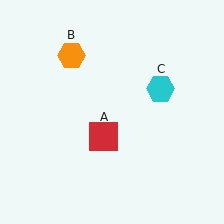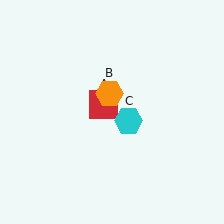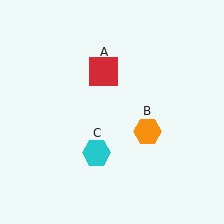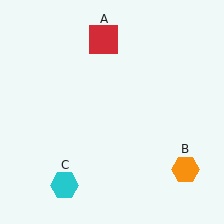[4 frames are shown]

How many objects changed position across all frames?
3 objects changed position: red square (object A), orange hexagon (object B), cyan hexagon (object C).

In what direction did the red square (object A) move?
The red square (object A) moved up.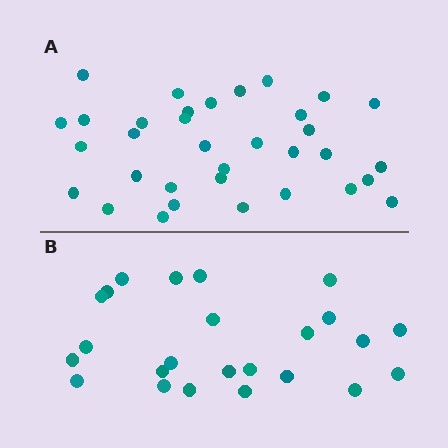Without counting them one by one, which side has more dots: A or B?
Region A (the top region) has more dots.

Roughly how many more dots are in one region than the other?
Region A has roughly 10 or so more dots than region B.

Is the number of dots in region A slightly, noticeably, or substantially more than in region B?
Region A has noticeably more, but not dramatically so. The ratio is roughly 1.4 to 1.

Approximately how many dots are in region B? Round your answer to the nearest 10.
About 20 dots. (The exact count is 24, which rounds to 20.)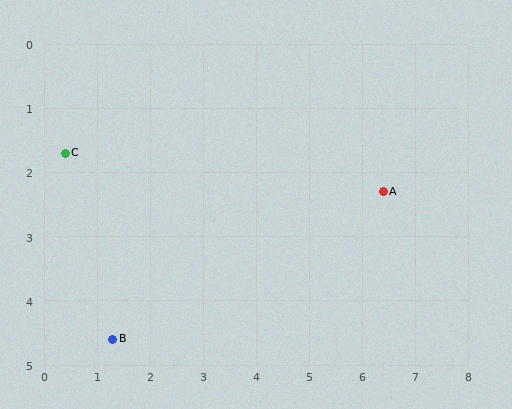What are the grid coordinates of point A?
Point A is at approximately (6.4, 2.3).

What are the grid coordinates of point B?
Point B is at approximately (1.3, 4.6).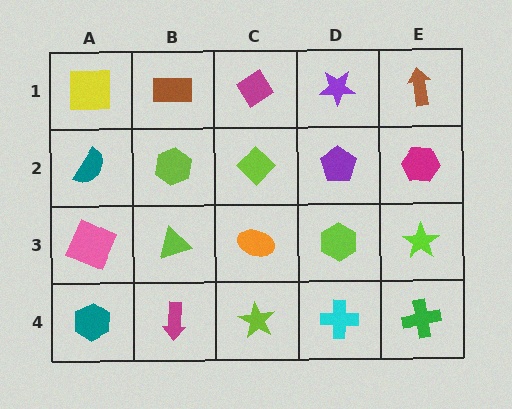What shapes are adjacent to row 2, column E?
A brown arrow (row 1, column E), a lime star (row 3, column E), a purple pentagon (row 2, column D).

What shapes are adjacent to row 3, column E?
A magenta hexagon (row 2, column E), a green cross (row 4, column E), a lime hexagon (row 3, column D).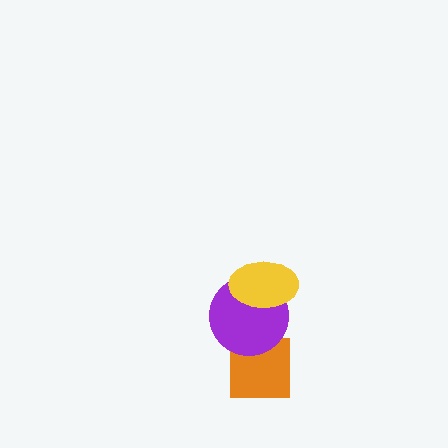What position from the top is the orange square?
The orange square is 3rd from the top.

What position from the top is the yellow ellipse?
The yellow ellipse is 1st from the top.